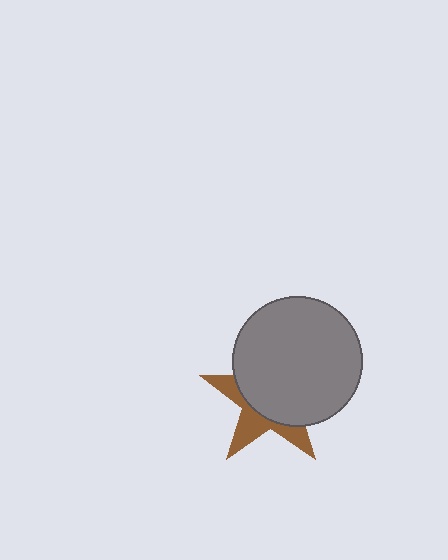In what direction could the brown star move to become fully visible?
The brown star could move toward the lower-left. That would shift it out from behind the gray circle entirely.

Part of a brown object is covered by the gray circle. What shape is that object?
It is a star.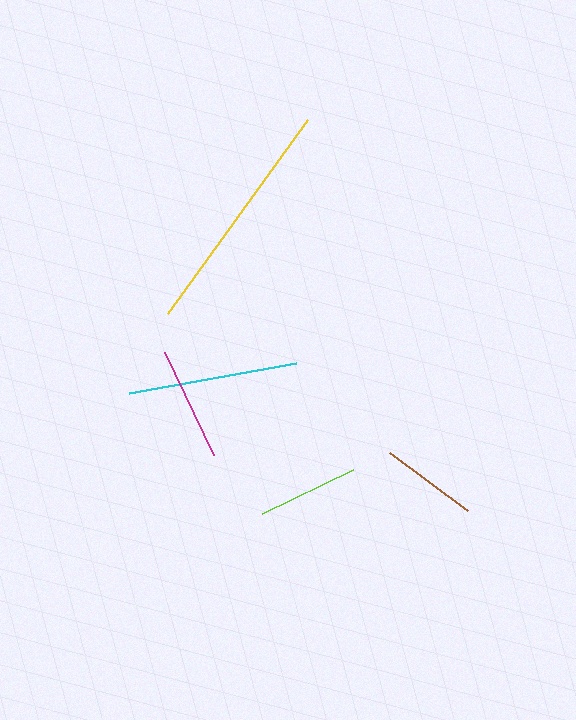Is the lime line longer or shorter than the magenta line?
The magenta line is longer than the lime line.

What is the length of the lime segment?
The lime segment is approximately 101 pixels long.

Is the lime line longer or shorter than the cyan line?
The cyan line is longer than the lime line.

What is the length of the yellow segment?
The yellow segment is approximately 239 pixels long.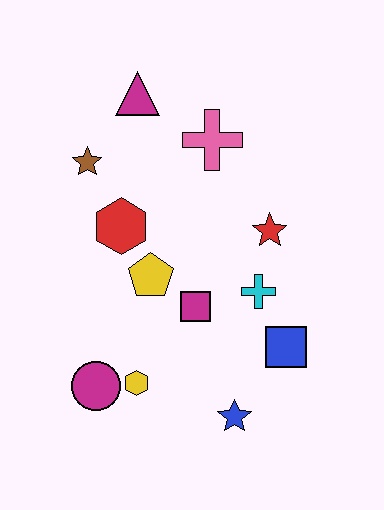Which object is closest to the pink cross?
The magenta triangle is closest to the pink cross.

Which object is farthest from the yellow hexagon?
The magenta triangle is farthest from the yellow hexagon.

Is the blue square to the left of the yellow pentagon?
No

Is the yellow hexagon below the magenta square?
Yes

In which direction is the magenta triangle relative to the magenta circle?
The magenta triangle is above the magenta circle.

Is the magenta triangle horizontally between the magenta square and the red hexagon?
Yes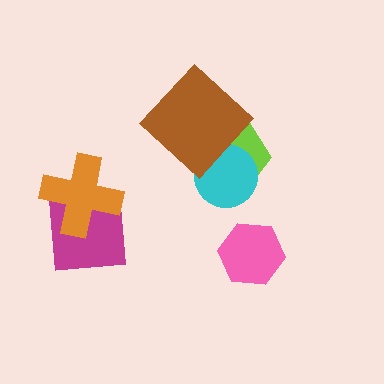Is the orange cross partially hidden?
No, no other shape covers it.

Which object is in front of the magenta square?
The orange cross is in front of the magenta square.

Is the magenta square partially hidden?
Yes, it is partially covered by another shape.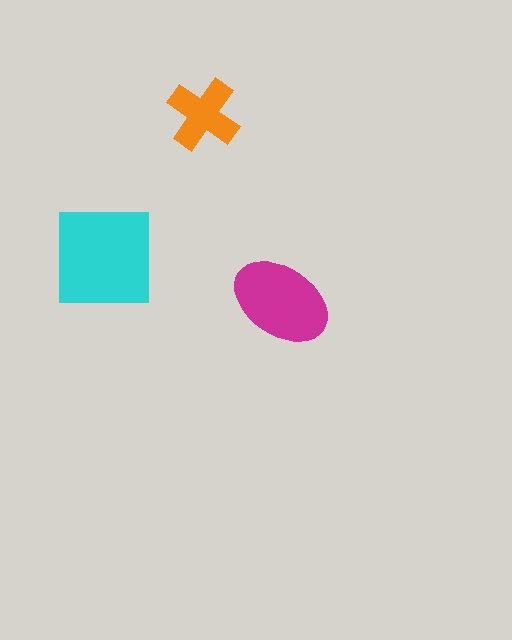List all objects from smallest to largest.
The orange cross, the magenta ellipse, the cyan square.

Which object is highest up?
The orange cross is topmost.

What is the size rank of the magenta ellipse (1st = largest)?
2nd.